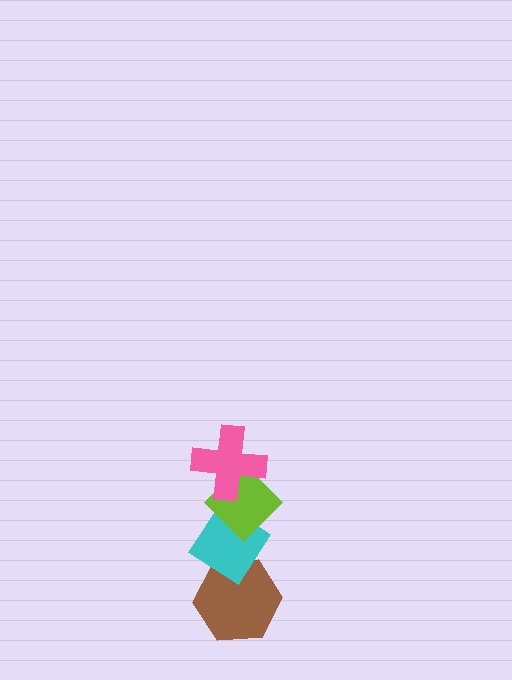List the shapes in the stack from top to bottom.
From top to bottom: the pink cross, the lime diamond, the cyan diamond, the brown hexagon.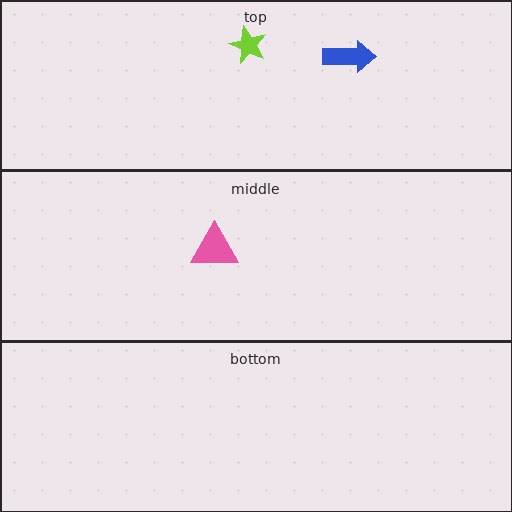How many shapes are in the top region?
2.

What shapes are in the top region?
The lime star, the blue arrow.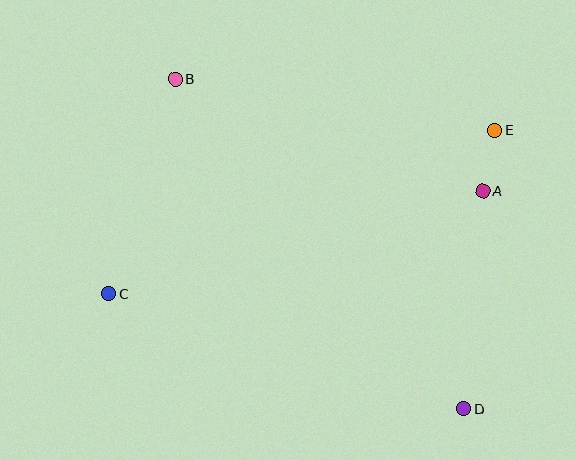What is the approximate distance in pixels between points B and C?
The distance between B and C is approximately 225 pixels.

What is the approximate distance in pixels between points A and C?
The distance between A and C is approximately 388 pixels.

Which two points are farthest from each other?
Points B and D are farthest from each other.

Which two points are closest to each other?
Points A and E are closest to each other.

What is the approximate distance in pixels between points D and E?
The distance between D and E is approximately 281 pixels.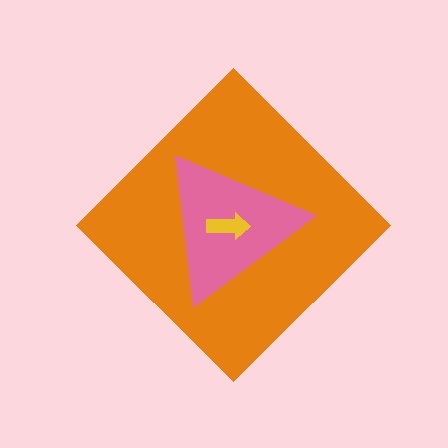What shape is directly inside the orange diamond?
The pink triangle.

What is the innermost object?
The yellow arrow.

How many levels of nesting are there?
3.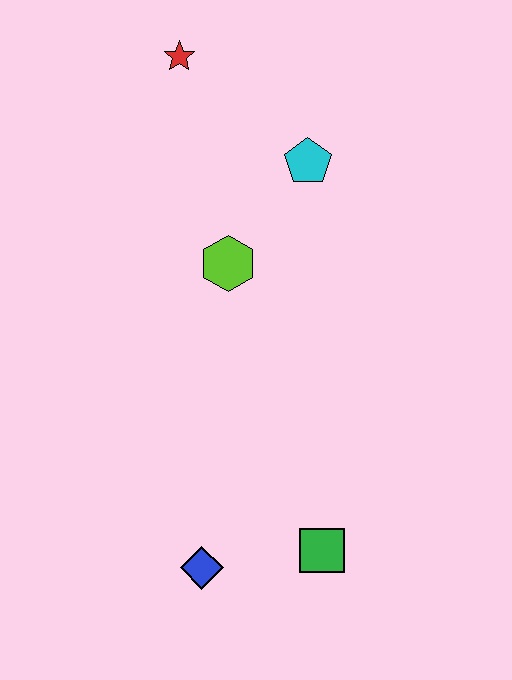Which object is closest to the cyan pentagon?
The lime hexagon is closest to the cyan pentagon.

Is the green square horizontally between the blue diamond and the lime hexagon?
No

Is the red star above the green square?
Yes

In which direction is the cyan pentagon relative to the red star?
The cyan pentagon is to the right of the red star.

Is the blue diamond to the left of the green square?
Yes